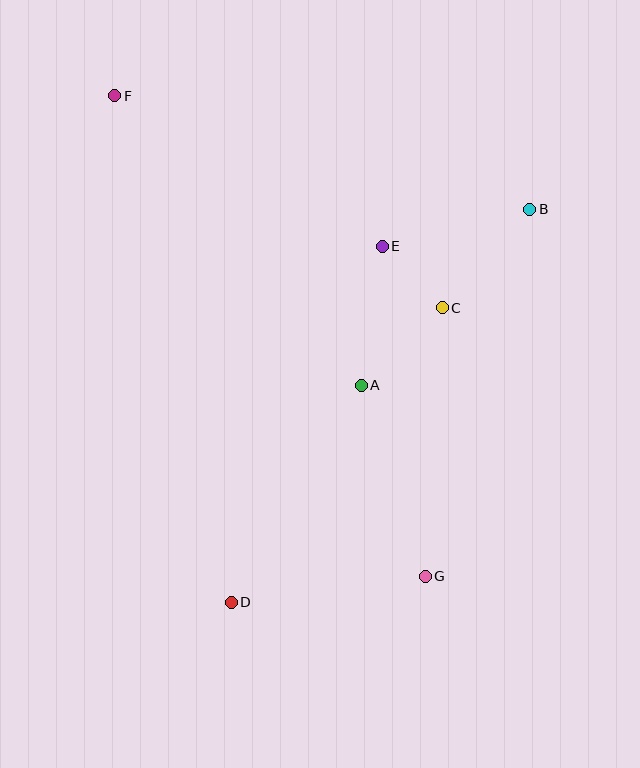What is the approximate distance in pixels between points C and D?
The distance between C and D is approximately 362 pixels.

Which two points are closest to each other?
Points C and E are closest to each other.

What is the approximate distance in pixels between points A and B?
The distance between A and B is approximately 244 pixels.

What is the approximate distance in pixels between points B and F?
The distance between B and F is approximately 431 pixels.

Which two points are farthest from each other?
Points F and G are farthest from each other.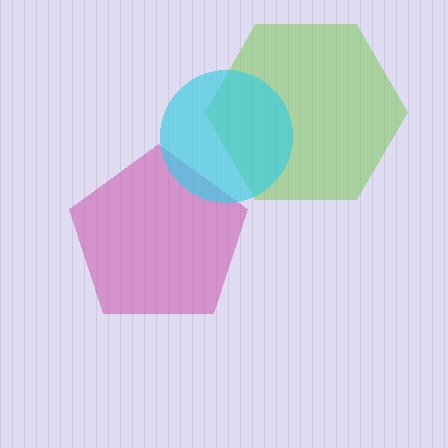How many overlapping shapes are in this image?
There are 3 overlapping shapes in the image.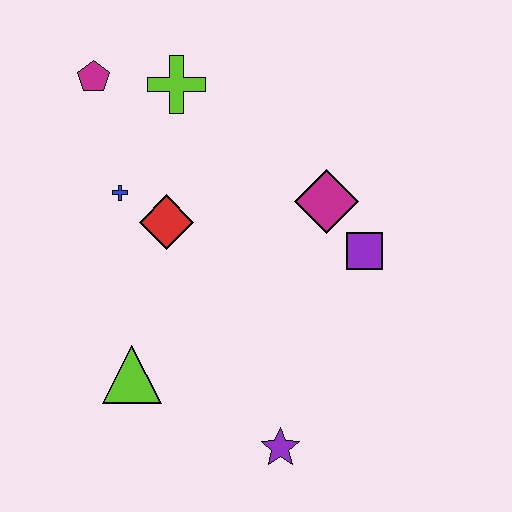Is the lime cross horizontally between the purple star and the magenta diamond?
No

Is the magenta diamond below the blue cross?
Yes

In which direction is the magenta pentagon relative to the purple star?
The magenta pentagon is above the purple star.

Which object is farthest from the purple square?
The magenta pentagon is farthest from the purple square.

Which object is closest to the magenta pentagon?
The lime cross is closest to the magenta pentagon.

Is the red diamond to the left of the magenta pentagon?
No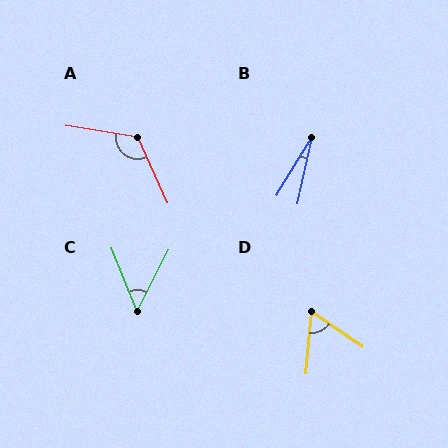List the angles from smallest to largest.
B (19°), C (49°), D (61°), A (124°).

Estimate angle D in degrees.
Approximately 61 degrees.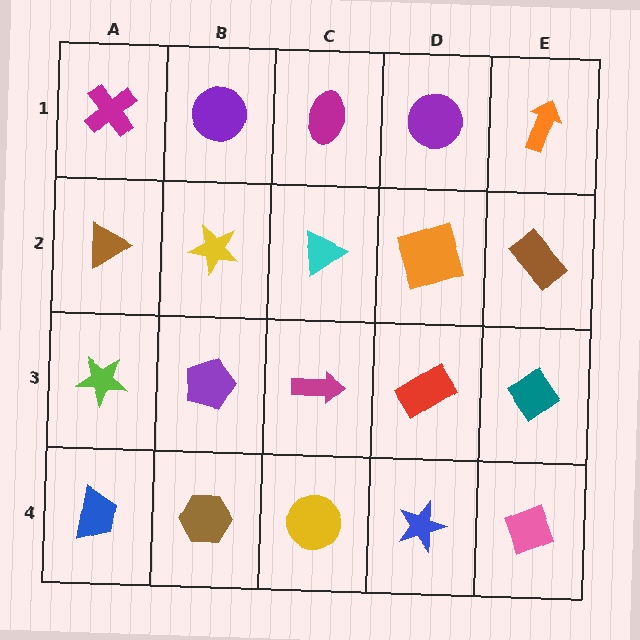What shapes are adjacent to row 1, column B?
A yellow star (row 2, column B), a magenta cross (row 1, column A), a magenta ellipse (row 1, column C).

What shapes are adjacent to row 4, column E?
A teal diamond (row 3, column E), a blue star (row 4, column D).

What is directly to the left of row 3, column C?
A purple pentagon.